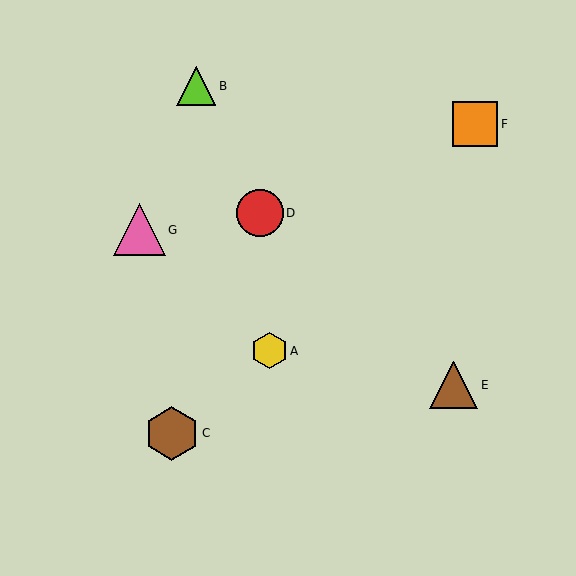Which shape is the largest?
The brown hexagon (labeled C) is the largest.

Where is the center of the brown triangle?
The center of the brown triangle is at (454, 385).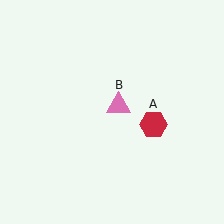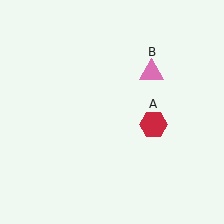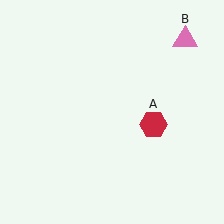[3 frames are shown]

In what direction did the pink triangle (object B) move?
The pink triangle (object B) moved up and to the right.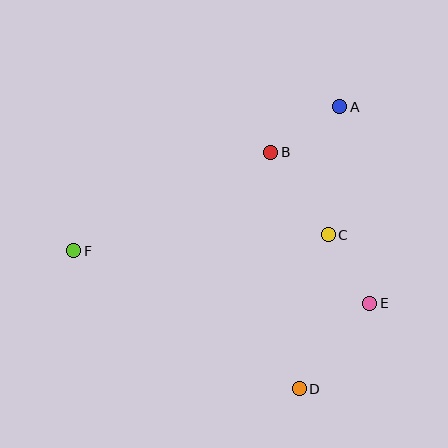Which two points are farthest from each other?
Points A and F are farthest from each other.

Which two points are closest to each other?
Points C and E are closest to each other.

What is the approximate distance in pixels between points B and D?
The distance between B and D is approximately 238 pixels.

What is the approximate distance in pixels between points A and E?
The distance between A and E is approximately 199 pixels.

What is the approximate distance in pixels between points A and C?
The distance between A and C is approximately 129 pixels.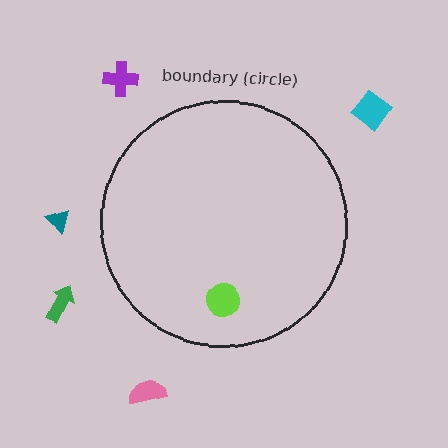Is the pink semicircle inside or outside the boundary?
Outside.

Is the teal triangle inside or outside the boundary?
Outside.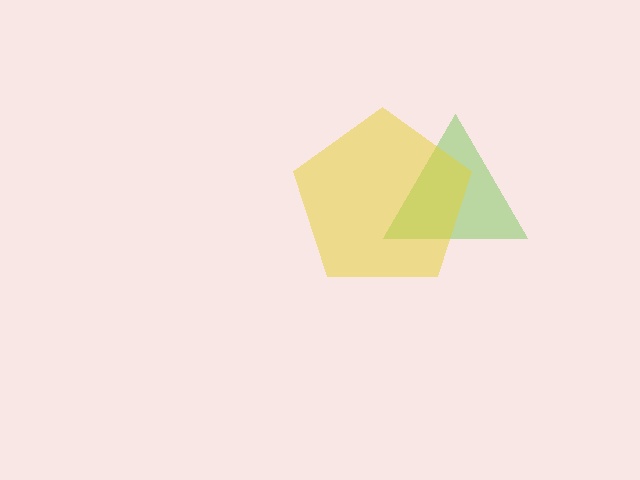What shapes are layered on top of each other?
The layered shapes are: a lime triangle, a yellow pentagon.